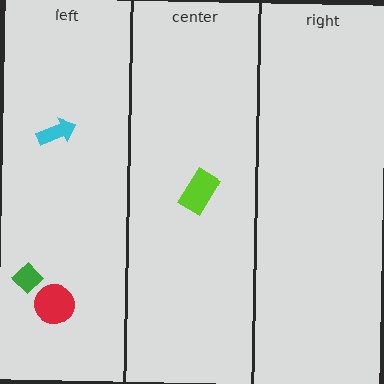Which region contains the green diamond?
The left region.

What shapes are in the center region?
The lime rectangle.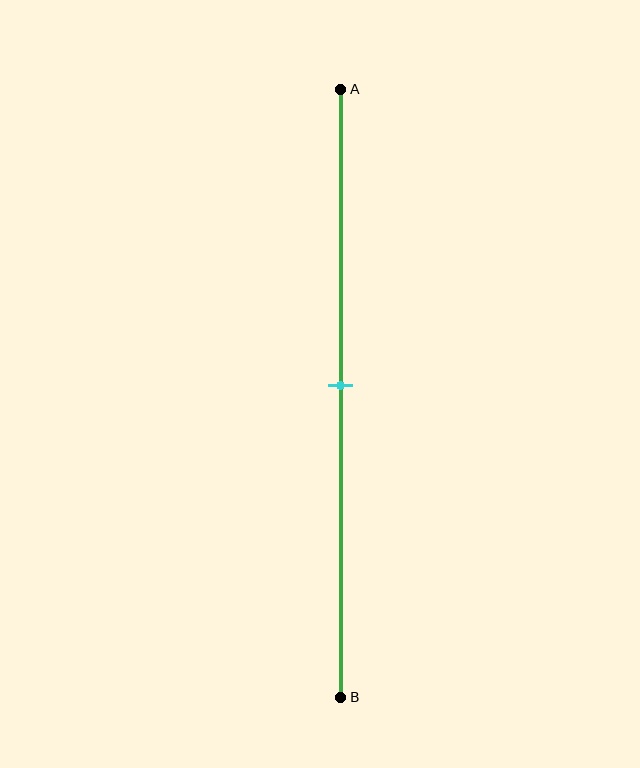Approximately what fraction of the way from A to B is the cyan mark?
The cyan mark is approximately 50% of the way from A to B.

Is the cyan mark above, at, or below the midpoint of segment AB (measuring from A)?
The cyan mark is approximately at the midpoint of segment AB.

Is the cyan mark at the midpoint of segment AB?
Yes, the mark is approximately at the midpoint.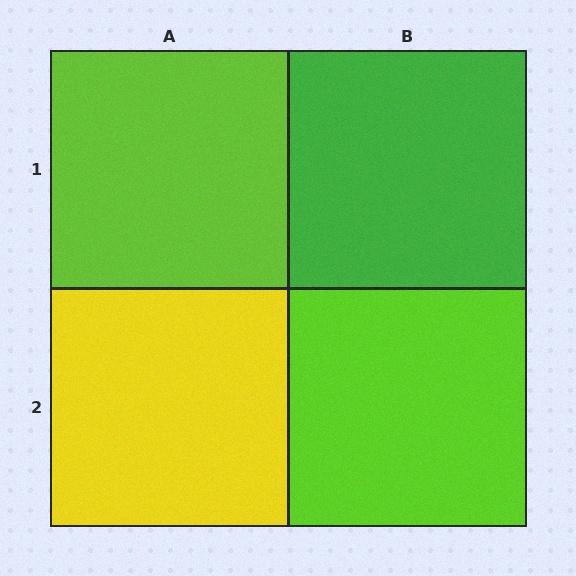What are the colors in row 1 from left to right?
Lime, green.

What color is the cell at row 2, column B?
Lime.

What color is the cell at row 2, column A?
Yellow.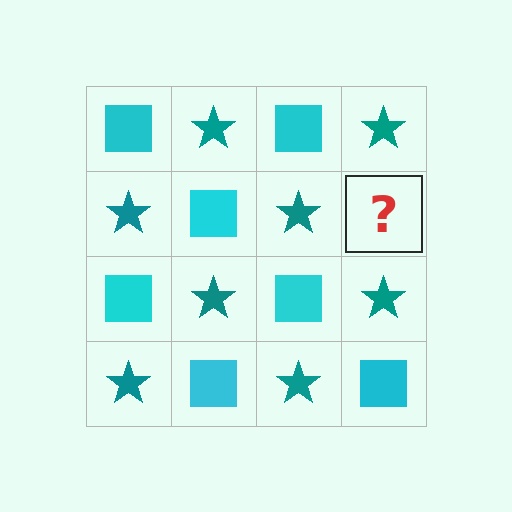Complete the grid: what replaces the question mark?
The question mark should be replaced with a cyan square.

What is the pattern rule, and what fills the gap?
The rule is that it alternates cyan square and teal star in a checkerboard pattern. The gap should be filled with a cyan square.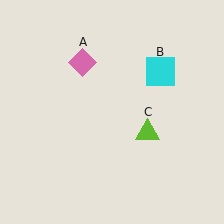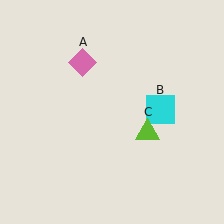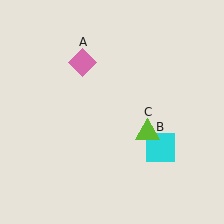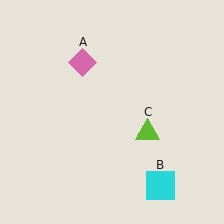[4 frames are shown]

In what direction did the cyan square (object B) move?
The cyan square (object B) moved down.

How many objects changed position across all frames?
1 object changed position: cyan square (object B).